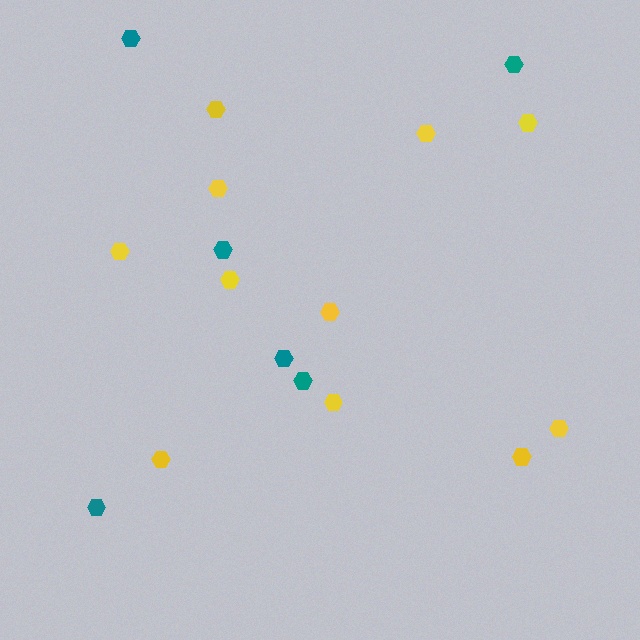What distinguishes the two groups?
There are 2 groups: one group of yellow hexagons (11) and one group of teal hexagons (6).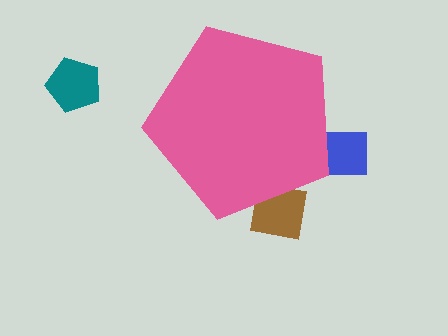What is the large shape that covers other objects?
A pink pentagon.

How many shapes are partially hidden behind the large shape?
2 shapes are partially hidden.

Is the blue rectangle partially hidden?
Yes, the blue rectangle is partially hidden behind the pink pentagon.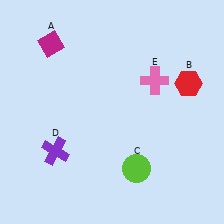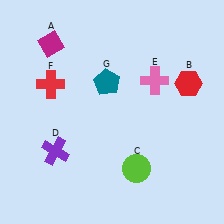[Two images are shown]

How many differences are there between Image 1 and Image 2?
There are 2 differences between the two images.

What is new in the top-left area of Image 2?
A red cross (F) was added in the top-left area of Image 2.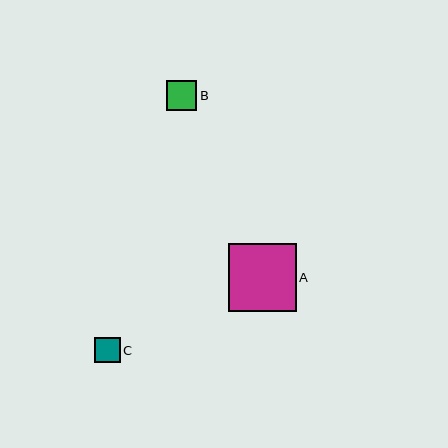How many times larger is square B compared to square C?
Square B is approximately 1.2 times the size of square C.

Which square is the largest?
Square A is the largest with a size of approximately 68 pixels.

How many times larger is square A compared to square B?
Square A is approximately 2.3 times the size of square B.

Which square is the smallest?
Square C is the smallest with a size of approximately 26 pixels.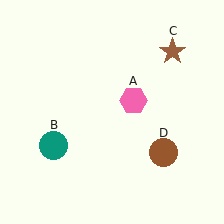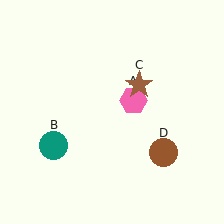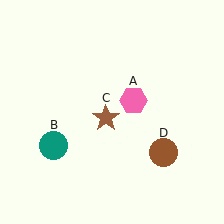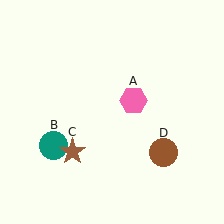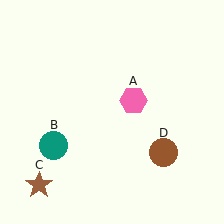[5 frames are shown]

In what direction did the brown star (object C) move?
The brown star (object C) moved down and to the left.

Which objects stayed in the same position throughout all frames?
Pink hexagon (object A) and teal circle (object B) and brown circle (object D) remained stationary.